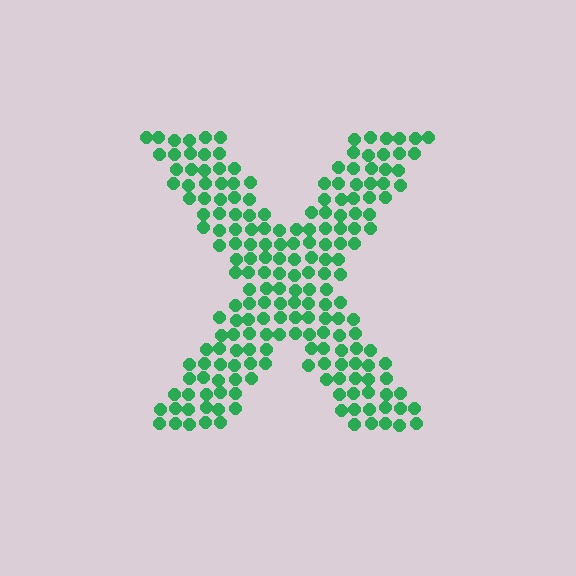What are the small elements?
The small elements are circles.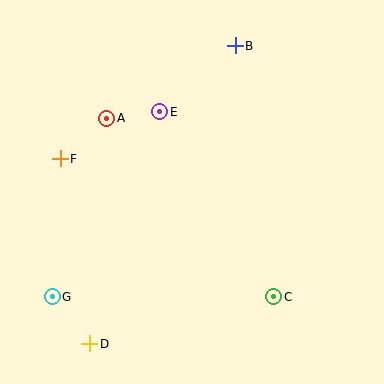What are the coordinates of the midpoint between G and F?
The midpoint between G and F is at (56, 228).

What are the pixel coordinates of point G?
Point G is at (52, 297).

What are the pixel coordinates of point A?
Point A is at (107, 118).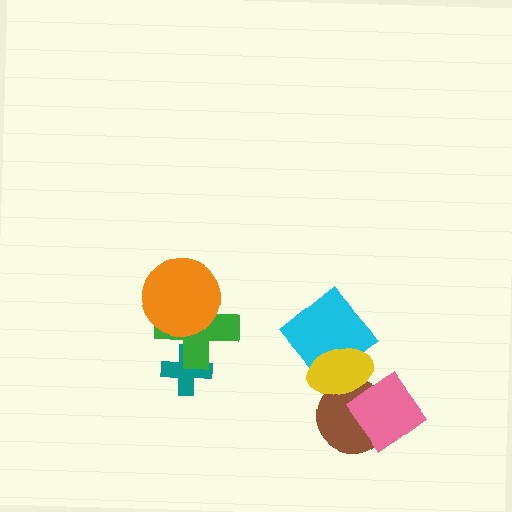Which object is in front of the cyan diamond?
The yellow ellipse is in front of the cyan diamond.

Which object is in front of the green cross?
The orange circle is in front of the green cross.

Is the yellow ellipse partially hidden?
No, no other shape covers it.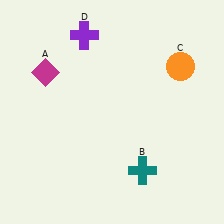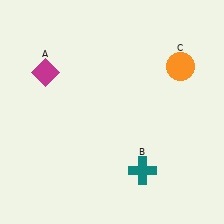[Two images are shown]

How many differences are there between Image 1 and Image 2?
There is 1 difference between the two images.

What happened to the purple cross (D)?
The purple cross (D) was removed in Image 2. It was in the top-left area of Image 1.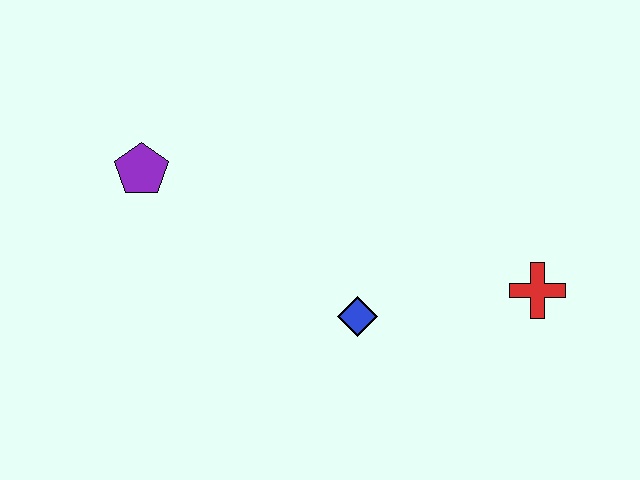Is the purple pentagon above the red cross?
Yes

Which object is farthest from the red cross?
The purple pentagon is farthest from the red cross.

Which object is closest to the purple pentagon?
The blue diamond is closest to the purple pentagon.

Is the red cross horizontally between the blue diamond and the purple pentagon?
No